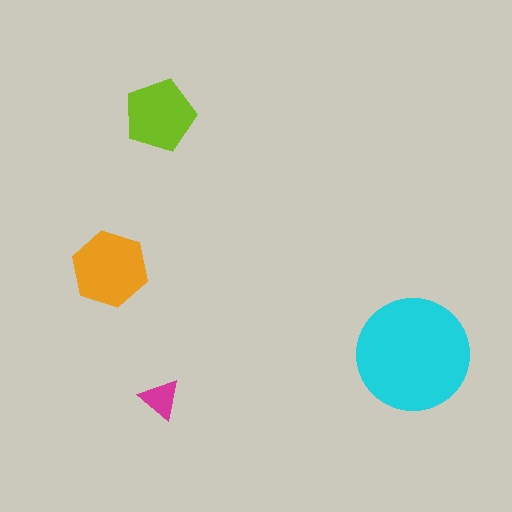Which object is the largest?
The cyan circle.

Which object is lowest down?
The magenta triangle is bottommost.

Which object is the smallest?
The magenta triangle.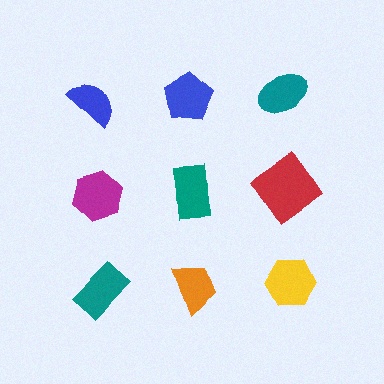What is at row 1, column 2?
A blue pentagon.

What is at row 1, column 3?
A teal ellipse.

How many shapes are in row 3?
3 shapes.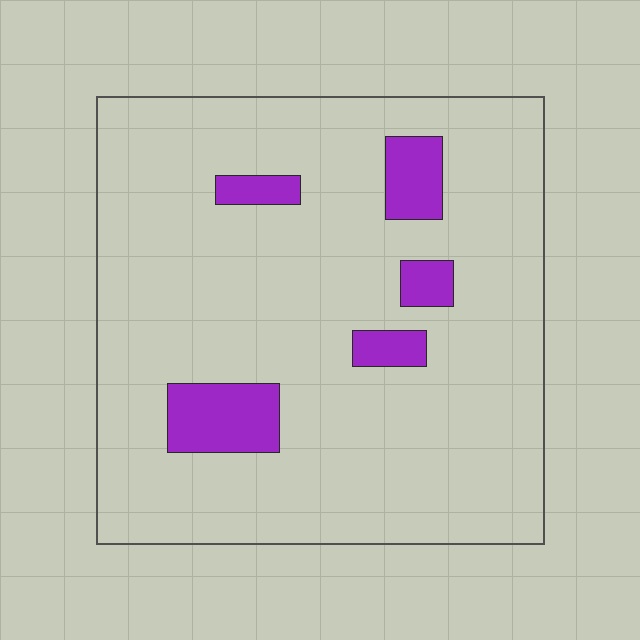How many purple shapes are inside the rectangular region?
5.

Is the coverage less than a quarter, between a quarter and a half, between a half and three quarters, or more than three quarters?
Less than a quarter.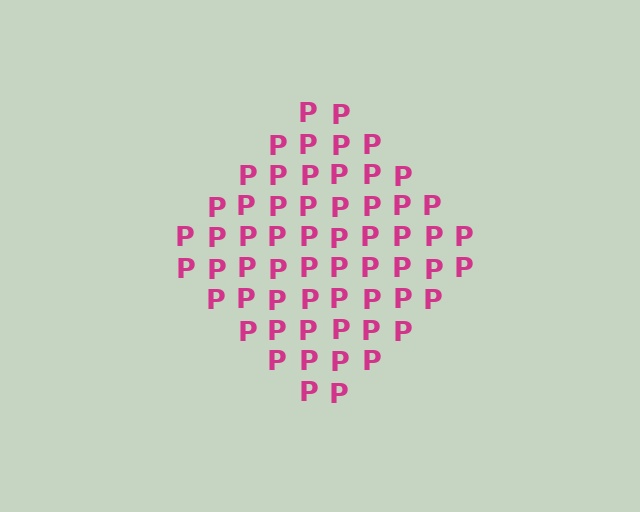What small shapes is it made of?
It is made of small letter P's.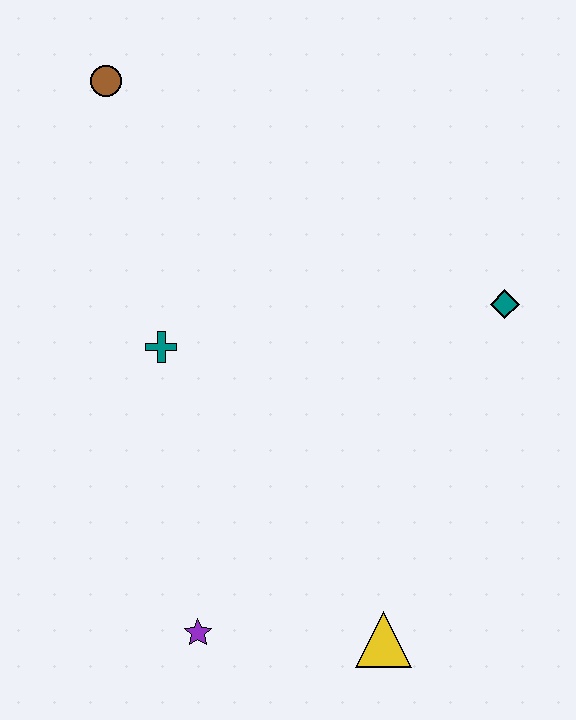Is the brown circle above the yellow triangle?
Yes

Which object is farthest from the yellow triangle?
The brown circle is farthest from the yellow triangle.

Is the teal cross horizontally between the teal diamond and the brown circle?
Yes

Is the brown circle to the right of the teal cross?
No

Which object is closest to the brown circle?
The teal cross is closest to the brown circle.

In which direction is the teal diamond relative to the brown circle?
The teal diamond is to the right of the brown circle.